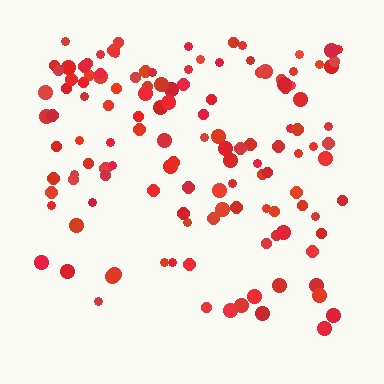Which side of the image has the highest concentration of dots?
The top.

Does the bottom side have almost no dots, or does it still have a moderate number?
Still a moderate number, just noticeably fewer than the top.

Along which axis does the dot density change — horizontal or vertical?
Vertical.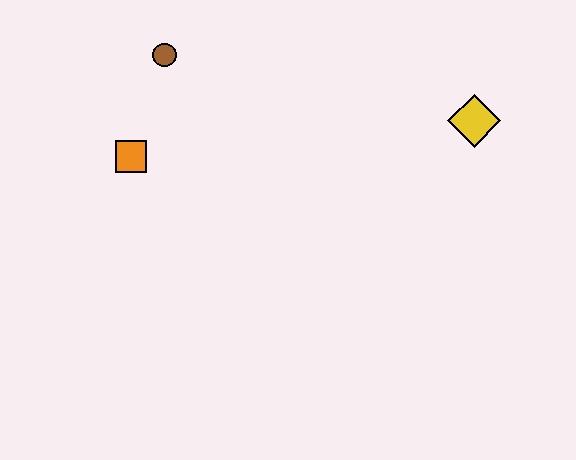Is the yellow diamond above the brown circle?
No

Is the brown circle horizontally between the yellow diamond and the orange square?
Yes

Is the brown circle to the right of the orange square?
Yes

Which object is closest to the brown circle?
The orange square is closest to the brown circle.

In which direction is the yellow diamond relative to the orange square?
The yellow diamond is to the right of the orange square.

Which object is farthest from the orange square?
The yellow diamond is farthest from the orange square.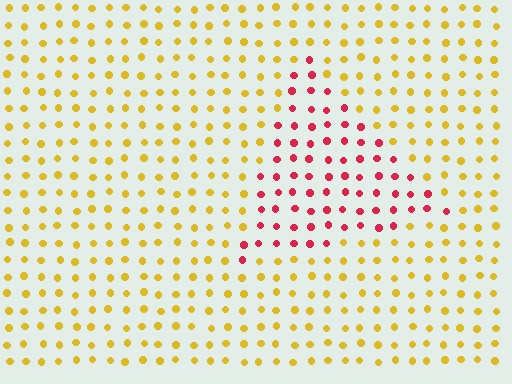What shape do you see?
I see a triangle.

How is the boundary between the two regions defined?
The boundary is defined purely by a slight shift in hue (about 62 degrees). Spacing, size, and orientation are identical on both sides.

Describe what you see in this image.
The image is filled with small yellow elements in a uniform arrangement. A triangle-shaped region is visible where the elements are tinted to a slightly different hue, forming a subtle color boundary.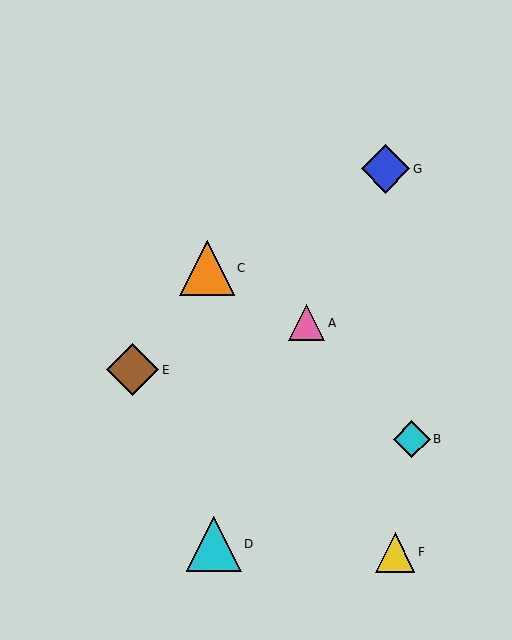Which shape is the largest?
The orange triangle (labeled C) is the largest.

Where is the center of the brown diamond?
The center of the brown diamond is at (133, 370).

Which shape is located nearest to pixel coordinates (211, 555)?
The cyan triangle (labeled D) at (214, 544) is nearest to that location.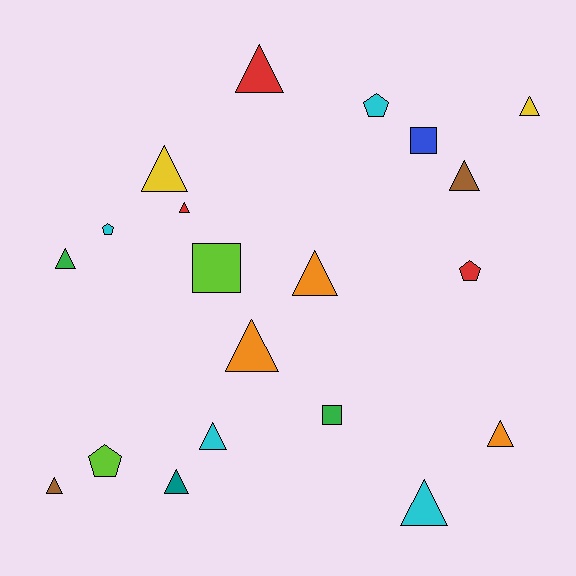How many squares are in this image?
There are 3 squares.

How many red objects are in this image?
There are 3 red objects.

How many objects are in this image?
There are 20 objects.